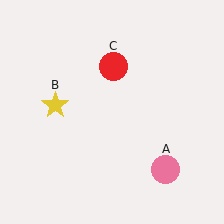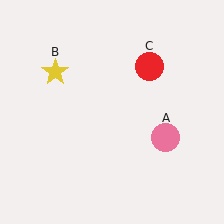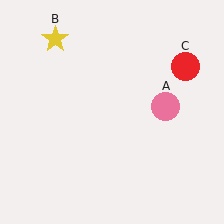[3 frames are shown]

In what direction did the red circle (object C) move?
The red circle (object C) moved right.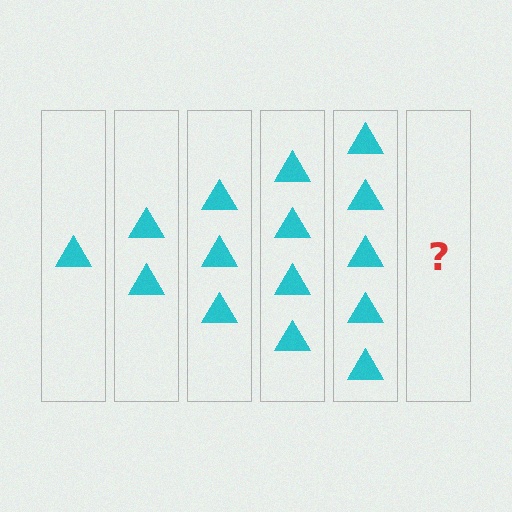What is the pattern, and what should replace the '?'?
The pattern is that each step adds one more triangle. The '?' should be 6 triangles.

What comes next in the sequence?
The next element should be 6 triangles.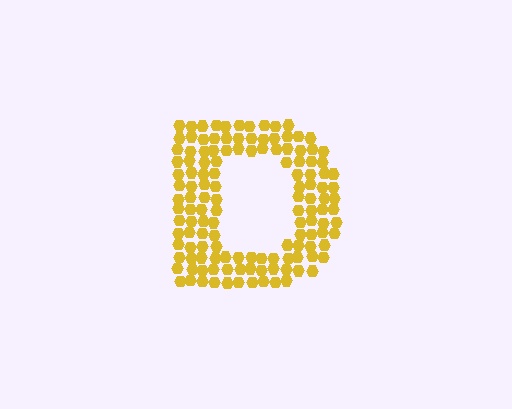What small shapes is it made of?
It is made of small hexagons.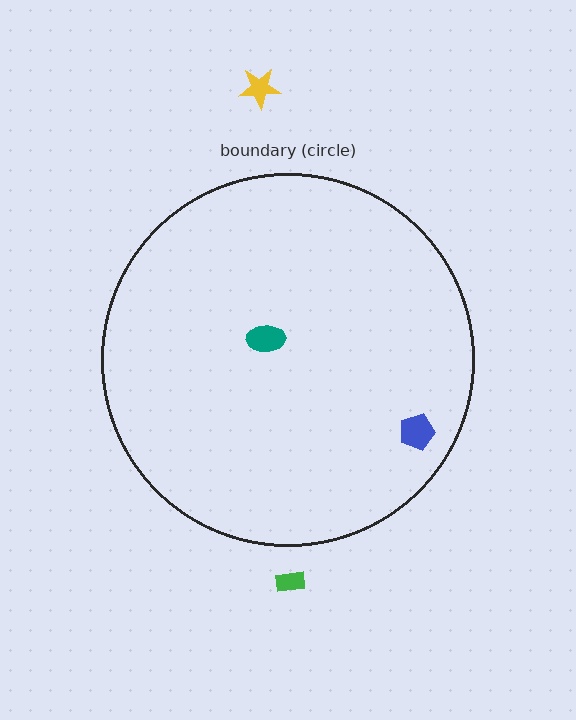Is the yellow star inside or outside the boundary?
Outside.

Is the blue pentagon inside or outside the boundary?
Inside.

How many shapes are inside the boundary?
2 inside, 2 outside.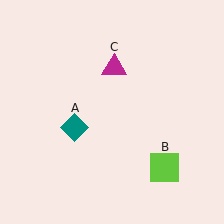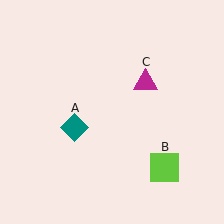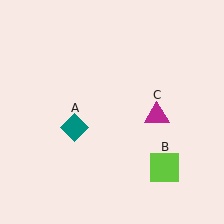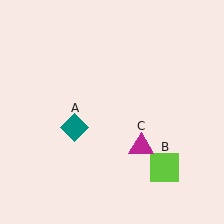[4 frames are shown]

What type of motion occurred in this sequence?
The magenta triangle (object C) rotated clockwise around the center of the scene.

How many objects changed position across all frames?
1 object changed position: magenta triangle (object C).